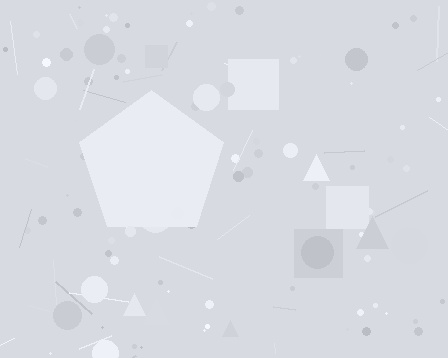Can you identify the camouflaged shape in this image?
The camouflaged shape is a pentagon.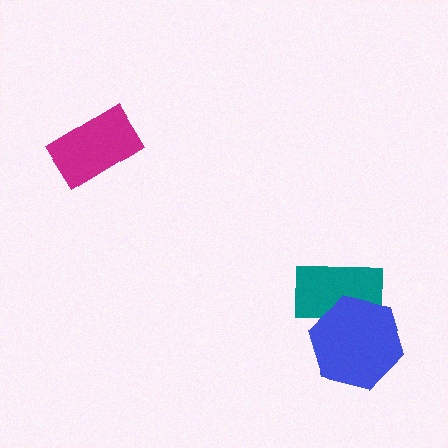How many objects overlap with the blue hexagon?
1 object overlaps with the blue hexagon.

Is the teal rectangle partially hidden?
Yes, it is partially covered by another shape.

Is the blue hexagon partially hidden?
No, no other shape covers it.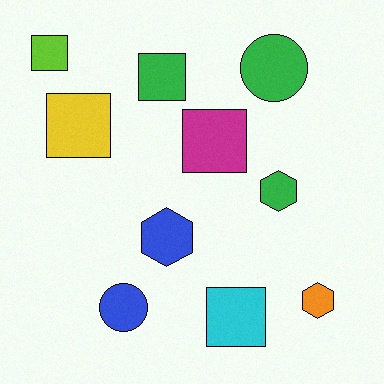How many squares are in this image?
There are 5 squares.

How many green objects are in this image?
There are 3 green objects.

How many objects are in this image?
There are 10 objects.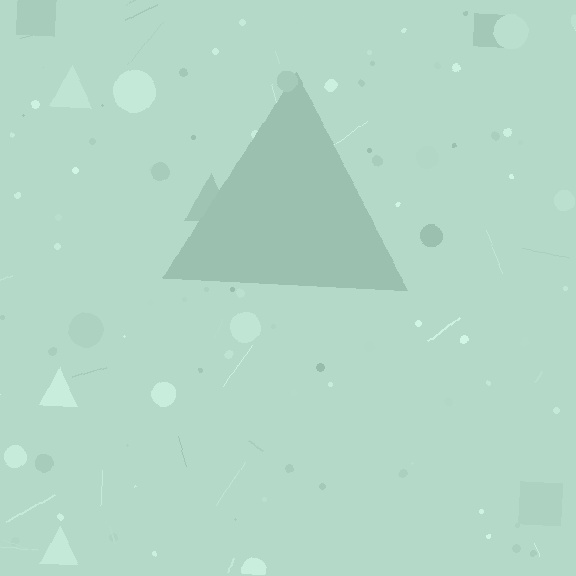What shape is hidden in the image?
A triangle is hidden in the image.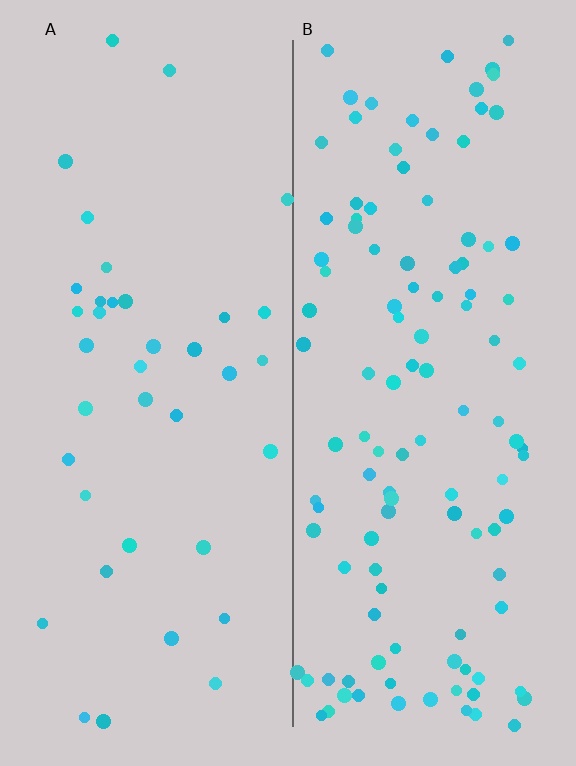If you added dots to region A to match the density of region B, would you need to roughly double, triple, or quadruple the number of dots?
Approximately triple.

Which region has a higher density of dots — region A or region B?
B (the right).